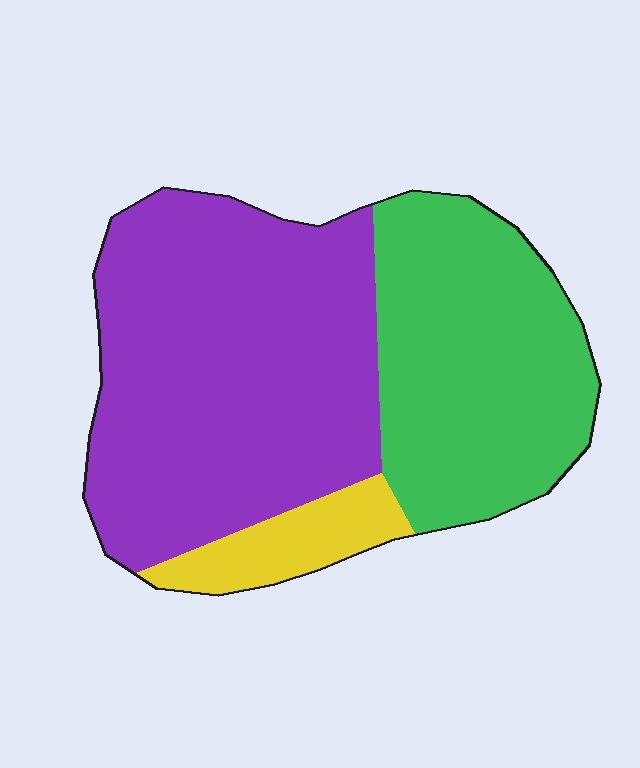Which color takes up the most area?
Purple, at roughly 55%.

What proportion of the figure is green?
Green takes up about three eighths (3/8) of the figure.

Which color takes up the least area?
Yellow, at roughly 10%.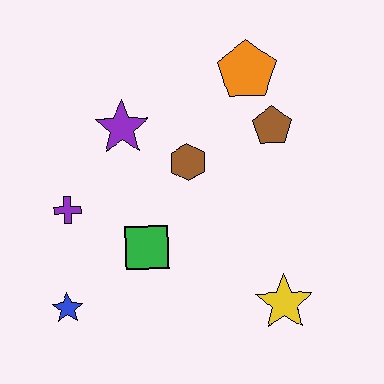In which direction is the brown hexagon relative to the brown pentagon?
The brown hexagon is to the left of the brown pentagon.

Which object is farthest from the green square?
The orange pentagon is farthest from the green square.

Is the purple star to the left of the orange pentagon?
Yes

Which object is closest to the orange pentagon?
The brown pentagon is closest to the orange pentagon.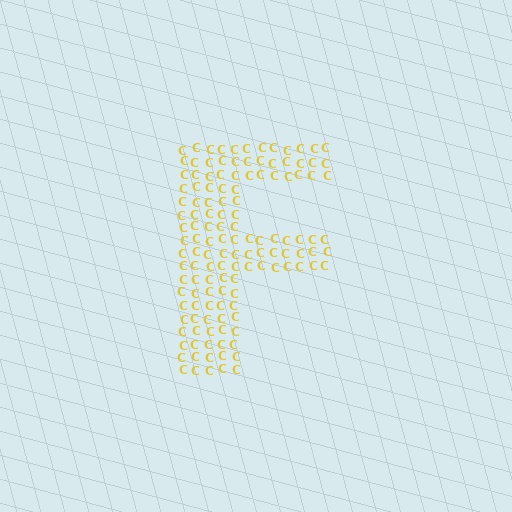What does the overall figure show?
The overall figure shows the letter F.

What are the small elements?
The small elements are letter C's.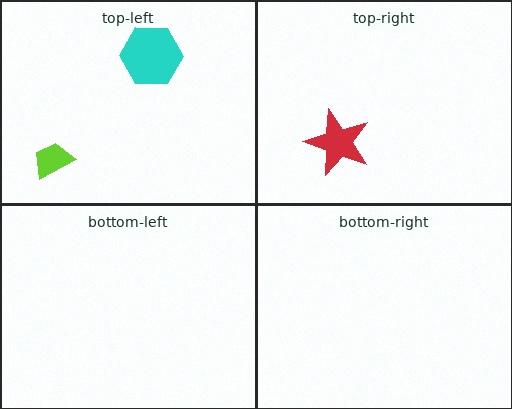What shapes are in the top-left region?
The lime trapezoid, the cyan hexagon.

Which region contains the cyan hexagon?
The top-left region.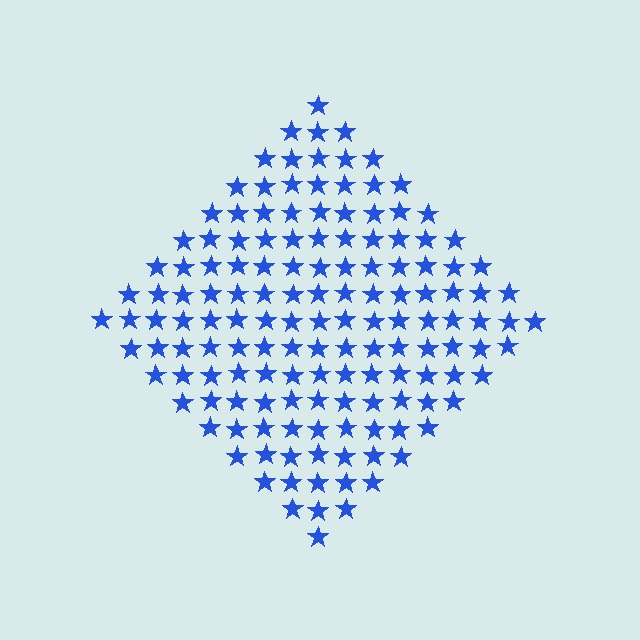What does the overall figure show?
The overall figure shows a diamond.